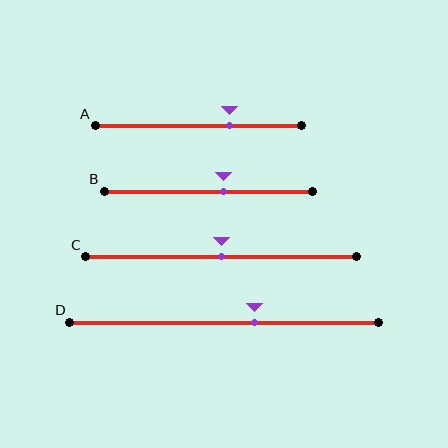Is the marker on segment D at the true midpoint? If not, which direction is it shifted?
No, the marker on segment D is shifted to the right by about 10% of the segment length.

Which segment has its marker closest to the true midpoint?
Segment C has its marker closest to the true midpoint.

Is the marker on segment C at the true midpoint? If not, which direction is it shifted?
Yes, the marker on segment C is at the true midpoint.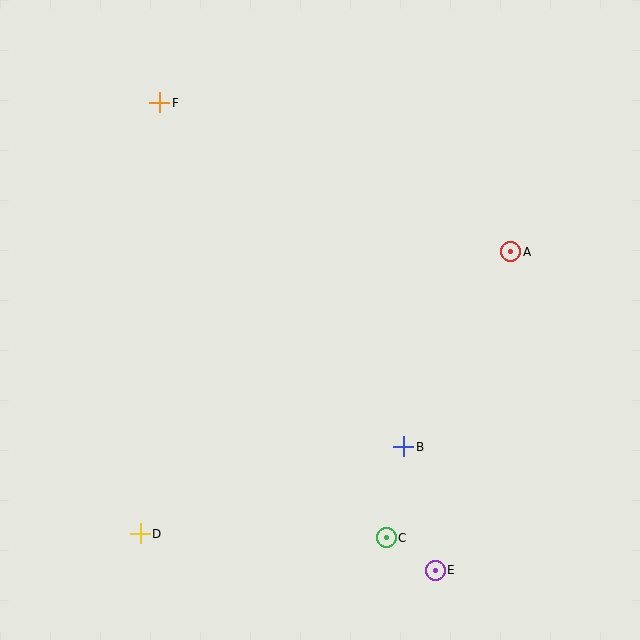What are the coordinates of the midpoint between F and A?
The midpoint between F and A is at (335, 177).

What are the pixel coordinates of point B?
Point B is at (404, 447).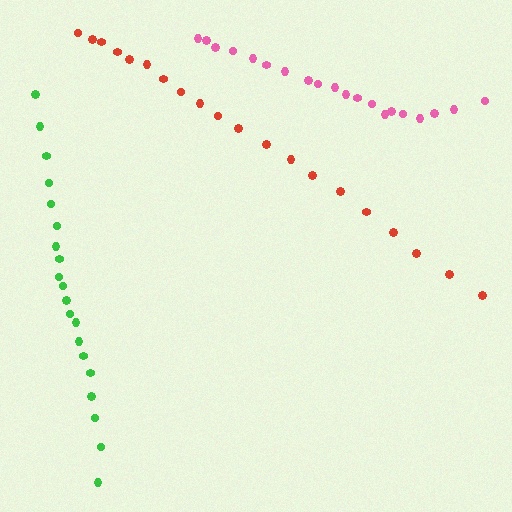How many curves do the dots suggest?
There are 3 distinct paths.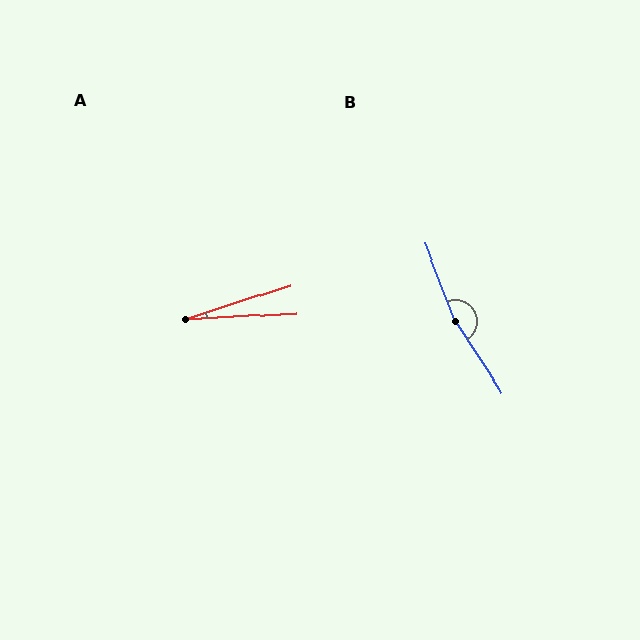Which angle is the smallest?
A, at approximately 15 degrees.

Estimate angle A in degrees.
Approximately 15 degrees.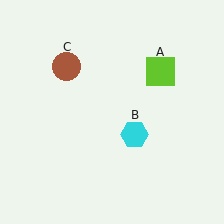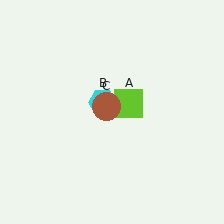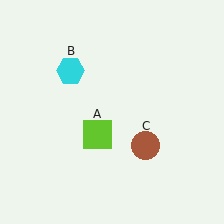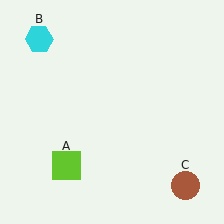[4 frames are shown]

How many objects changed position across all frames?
3 objects changed position: lime square (object A), cyan hexagon (object B), brown circle (object C).